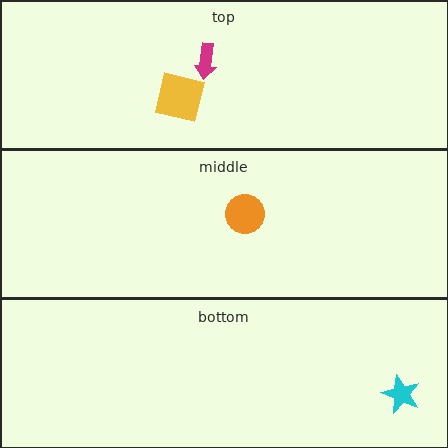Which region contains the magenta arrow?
The top region.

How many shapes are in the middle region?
1.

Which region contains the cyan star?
The bottom region.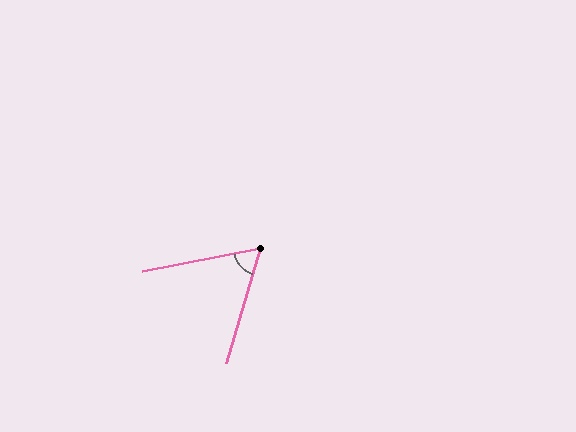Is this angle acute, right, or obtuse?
It is acute.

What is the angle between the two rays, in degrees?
Approximately 63 degrees.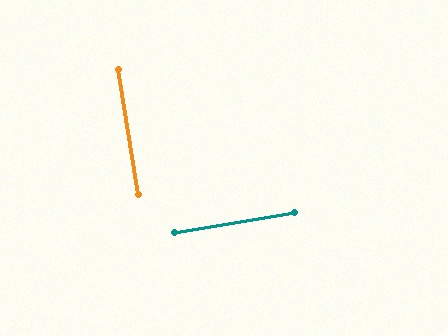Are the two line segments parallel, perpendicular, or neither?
Perpendicular — they meet at approximately 89°.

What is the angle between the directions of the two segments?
Approximately 89 degrees.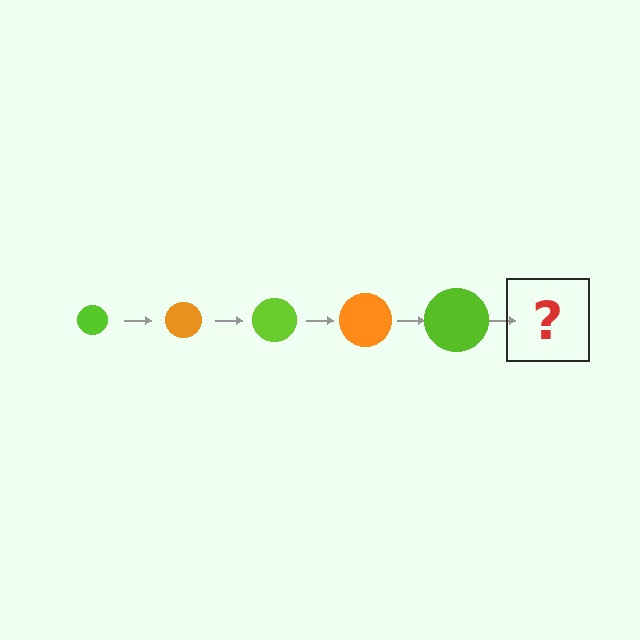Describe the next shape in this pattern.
It should be an orange circle, larger than the previous one.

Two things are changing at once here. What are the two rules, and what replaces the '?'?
The two rules are that the circle grows larger each step and the color cycles through lime and orange. The '?' should be an orange circle, larger than the previous one.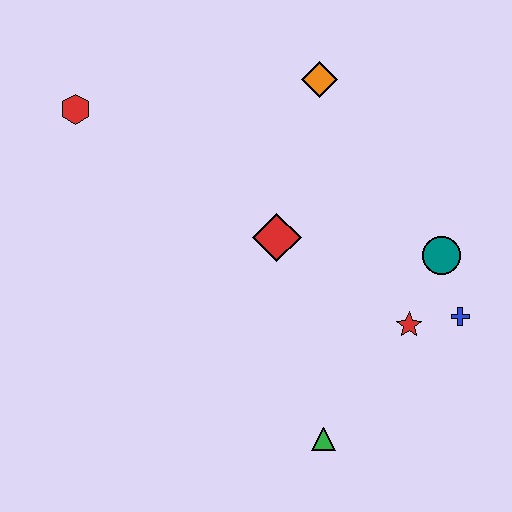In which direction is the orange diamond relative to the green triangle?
The orange diamond is above the green triangle.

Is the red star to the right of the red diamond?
Yes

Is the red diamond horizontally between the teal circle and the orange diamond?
No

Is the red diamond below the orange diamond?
Yes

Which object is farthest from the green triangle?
The red hexagon is farthest from the green triangle.